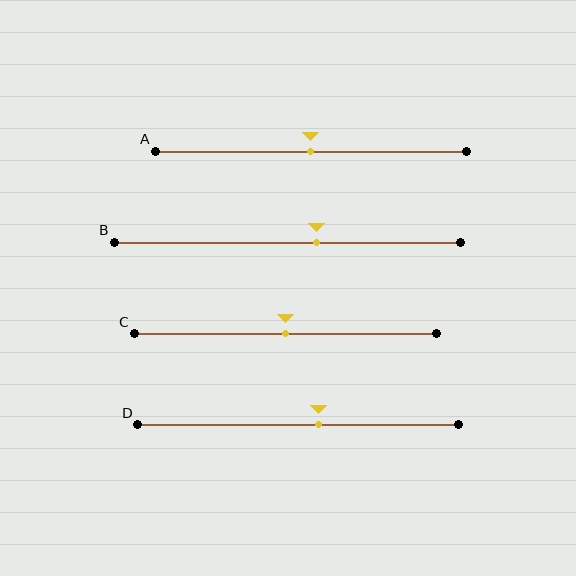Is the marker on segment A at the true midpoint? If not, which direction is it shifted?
Yes, the marker on segment A is at the true midpoint.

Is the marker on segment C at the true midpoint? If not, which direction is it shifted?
Yes, the marker on segment C is at the true midpoint.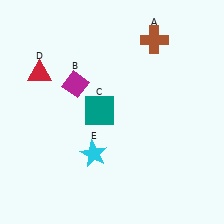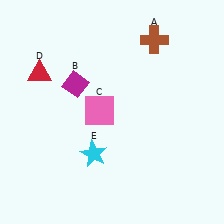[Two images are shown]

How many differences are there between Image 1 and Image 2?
There is 1 difference between the two images.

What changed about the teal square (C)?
In Image 1, C is teal. In Image 2, it changed to pink.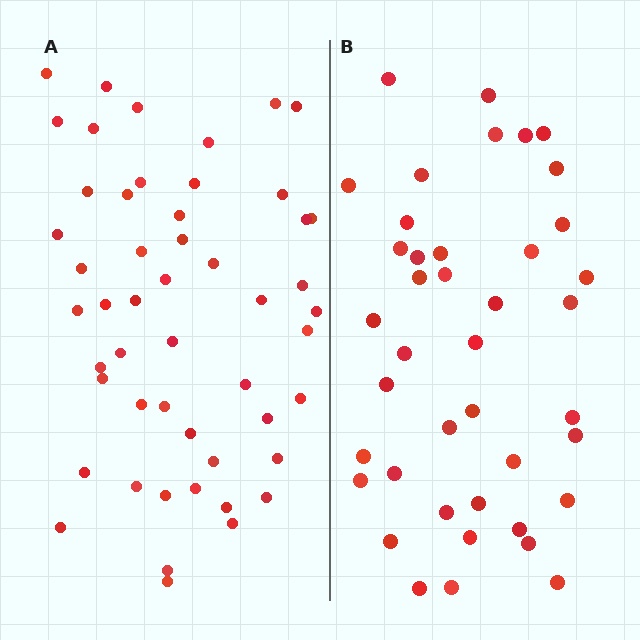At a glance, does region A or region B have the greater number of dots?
Region A (the left region) has more dots.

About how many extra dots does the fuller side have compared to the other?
Region A has roughly 10 or so more dots than region B.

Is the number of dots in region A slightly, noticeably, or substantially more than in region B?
Region A has only slightly more — the two regions are fairly close. The ratio is roughly 1.2 to 1.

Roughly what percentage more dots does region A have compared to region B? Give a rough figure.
About 25% more.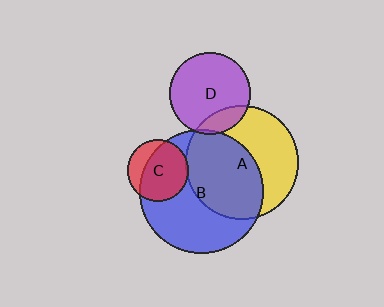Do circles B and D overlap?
Yes.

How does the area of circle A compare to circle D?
Approximately 1.9 times.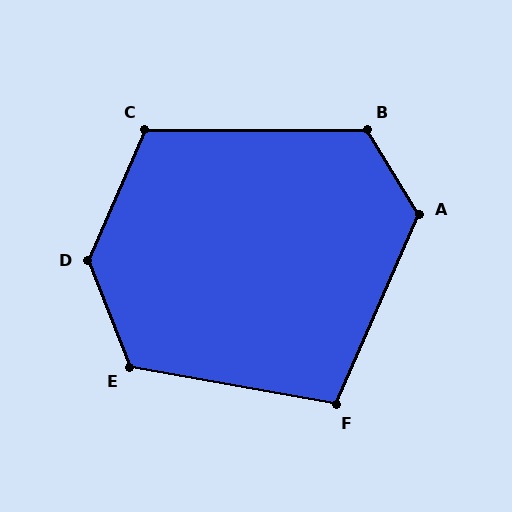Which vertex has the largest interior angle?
D, at approximately 135 degrees.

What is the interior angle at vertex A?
Approximately 125 degrees (obtuse).